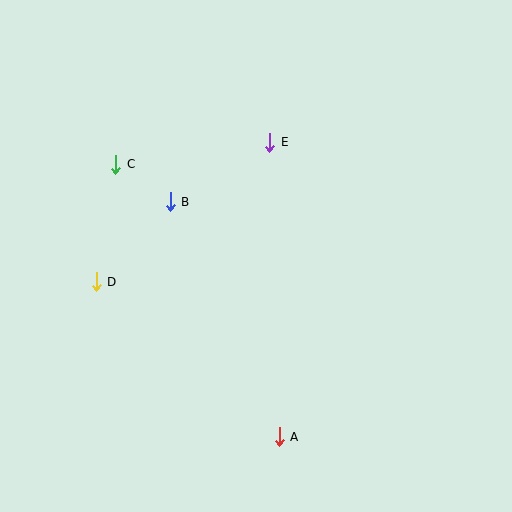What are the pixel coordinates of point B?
Point B is at (170, 202).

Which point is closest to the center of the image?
Point B at (170, 202) is closest to the center.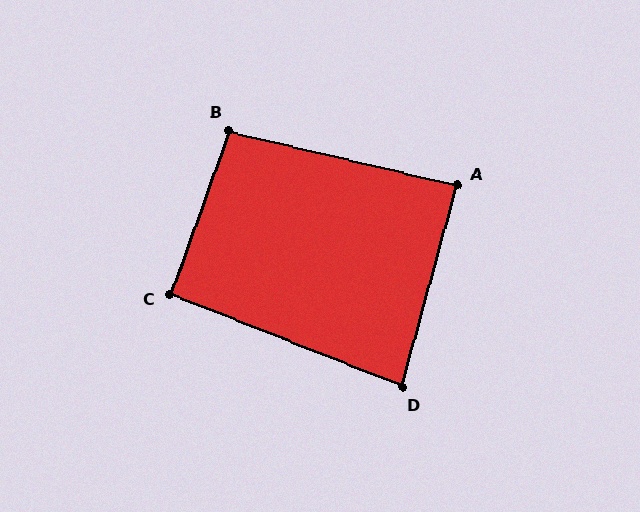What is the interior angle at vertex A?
Approximately 88 degrees (approximately right).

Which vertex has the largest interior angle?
B, at approximately 96 degrees.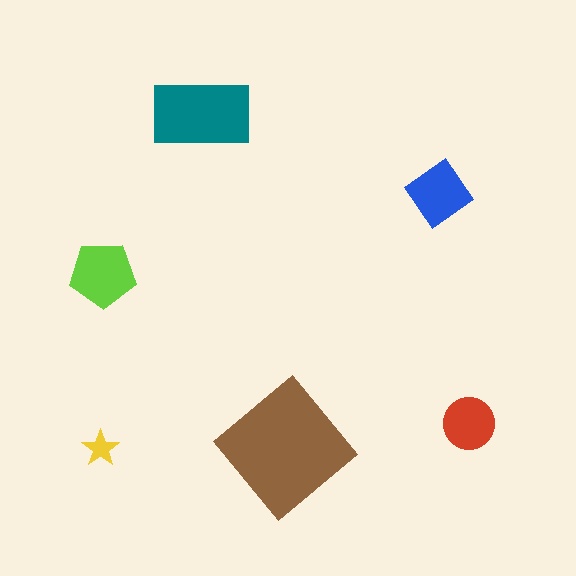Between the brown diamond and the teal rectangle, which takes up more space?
The brown diamond.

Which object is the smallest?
The yellow star.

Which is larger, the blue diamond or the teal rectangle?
The teal rectangle.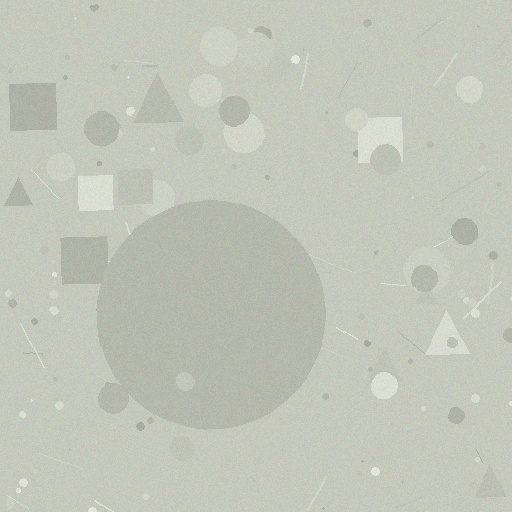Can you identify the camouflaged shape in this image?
The camouflaged shape is a circle.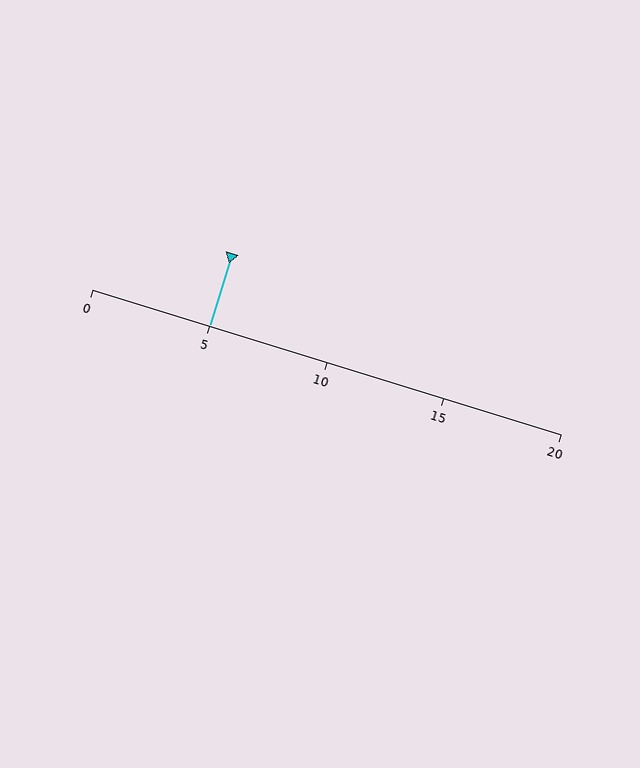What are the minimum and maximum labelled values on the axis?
The axis runs from 0 to 20.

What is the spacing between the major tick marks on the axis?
The major ticks are spaced 5 apart.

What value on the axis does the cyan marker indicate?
The marker indicates approximately 5.